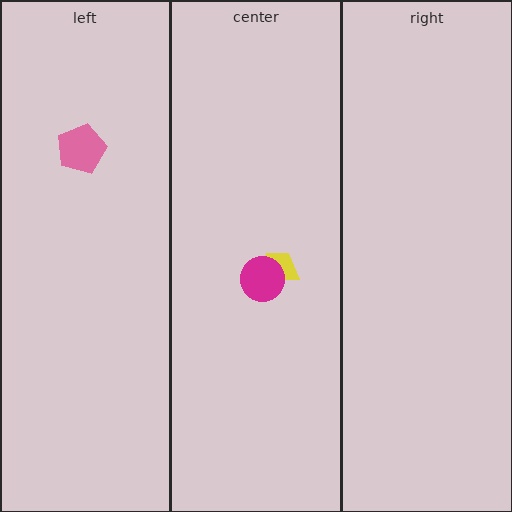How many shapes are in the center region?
2.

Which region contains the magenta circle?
The center region.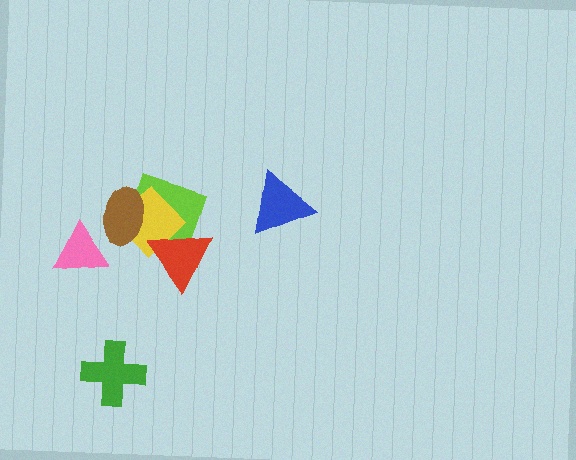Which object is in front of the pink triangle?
The brown ellipse is in front of the pink triangle.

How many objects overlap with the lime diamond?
3 objects overlap with the lime diamond.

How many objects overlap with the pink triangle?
1 object overlaps with the pink triangle.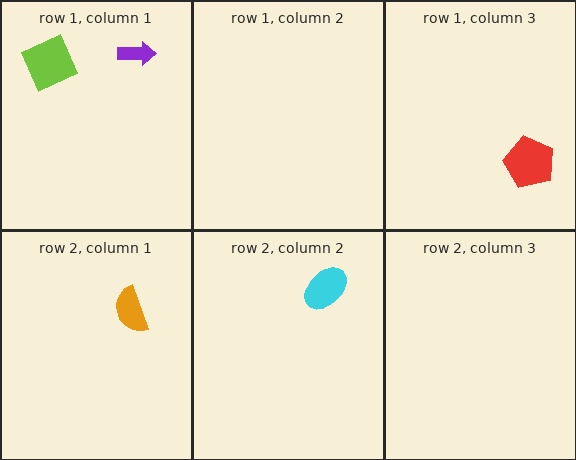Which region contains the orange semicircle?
The row 2, column 1 region.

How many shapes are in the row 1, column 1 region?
2.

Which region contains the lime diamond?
The row 1, column 1 region.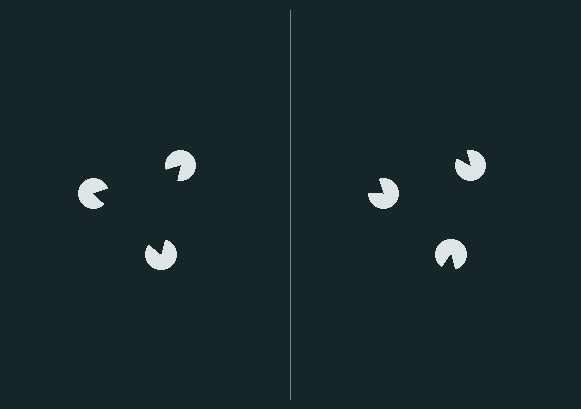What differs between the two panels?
The pac-man discs are positioned identically on both sides; only the wedge orientations differ. On the left they align to a triangle; on the right they are misaligned.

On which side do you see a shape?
An illusory triangle appears on the left side. On the right side the wedge cuts are rotated, so no coherent shape forms.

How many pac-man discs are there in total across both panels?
6 — 3 on each side.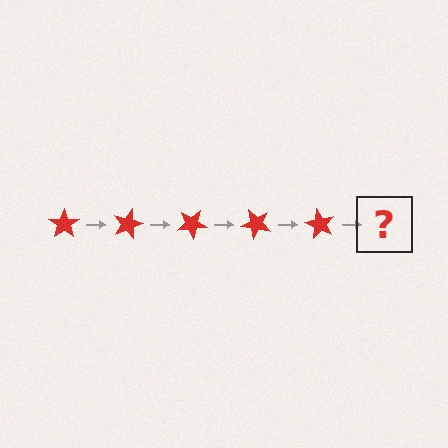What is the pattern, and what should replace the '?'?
The pattern is that the star rotates 15 degrees each step. The '?' should be a red star rotated 75 degrees.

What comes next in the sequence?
The next element should be a red star rotated 75 degrees.